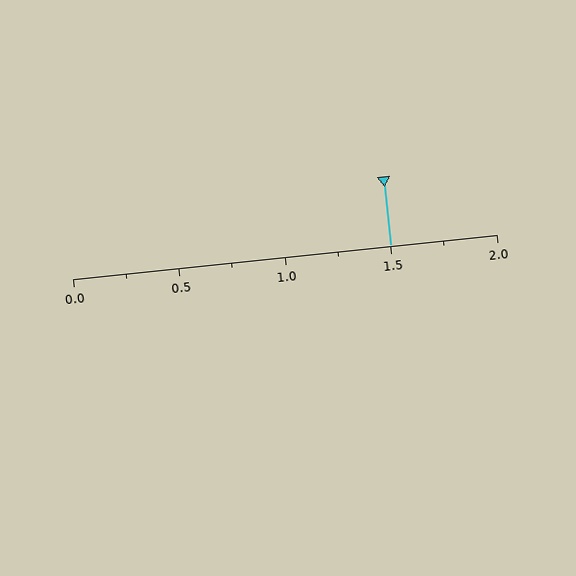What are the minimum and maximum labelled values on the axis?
The axis runs from 0.0 to 2.0.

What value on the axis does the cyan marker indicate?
The marker indicates approximately 1.5.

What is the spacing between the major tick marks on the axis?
The major ticks are spaced 0.5 apart.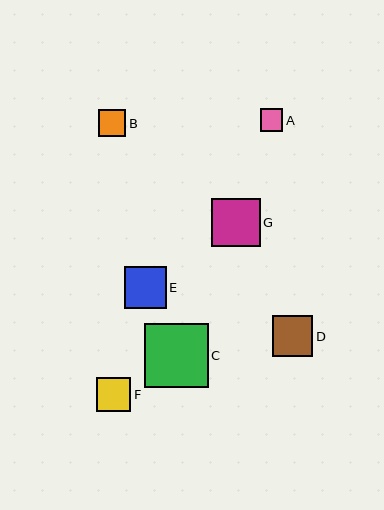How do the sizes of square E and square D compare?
Square E and square D are approximately the same size.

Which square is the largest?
Square C is the largest with a size of approximately 64 pixels.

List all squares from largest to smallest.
From largest to smallest: C, G, E, D, F, B, A.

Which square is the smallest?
Square A is the smallest with a size of approximately 22 pixels.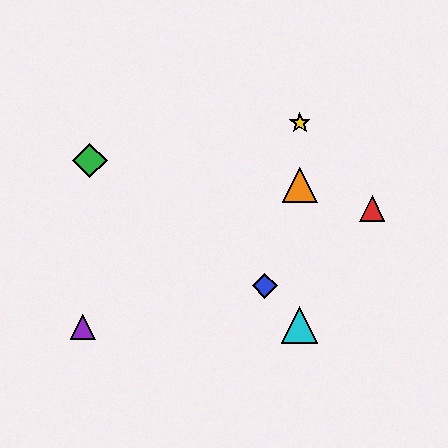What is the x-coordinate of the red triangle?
The red triangle is at x≈372.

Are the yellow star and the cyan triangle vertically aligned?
Yes, both are at x≈300.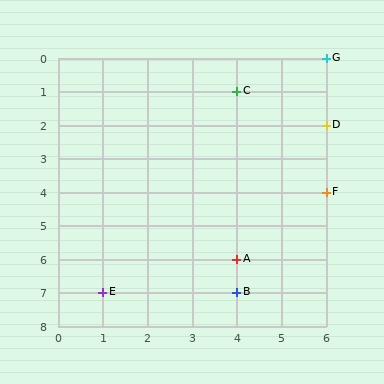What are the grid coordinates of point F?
Point F is at grid coordinates (6, 4).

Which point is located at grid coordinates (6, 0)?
Point G is at (6, 0).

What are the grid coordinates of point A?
Point A is at grid coordinates (4, 6).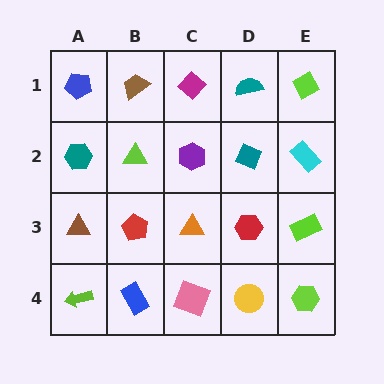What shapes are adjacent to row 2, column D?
A teal semicircle (row 1, column D), a red hexagon (row 3, column D), a purple hexagon (row 2, column C), a cyan rectangle (row 2, column E).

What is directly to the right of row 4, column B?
A pink square.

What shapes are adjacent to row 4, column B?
A red pentagon (row 3, column B), a lime arrow (row 4, column A), a pink square (row 4, column C).